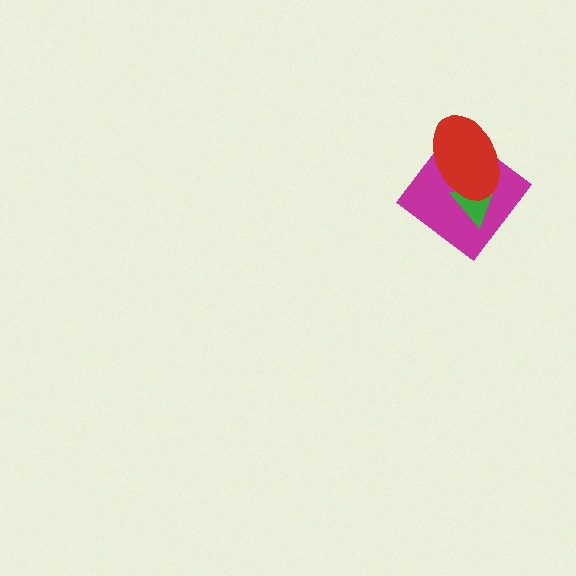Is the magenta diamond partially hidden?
Yes, it is partially covered by another shape.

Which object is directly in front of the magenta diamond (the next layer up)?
The green triangle is directly in front of the magenta diamond.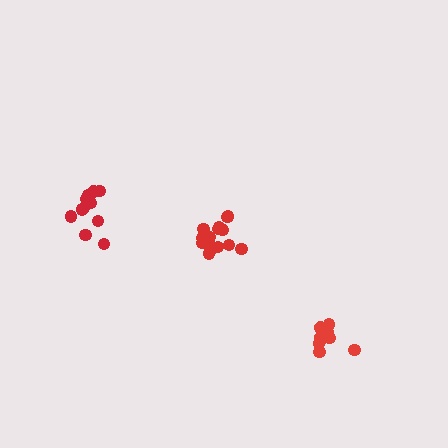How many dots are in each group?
Group 1: 12 dots, Group 2: 16 dots, Group 3: 12 dots (40 total).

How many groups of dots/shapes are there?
There are 3 groups.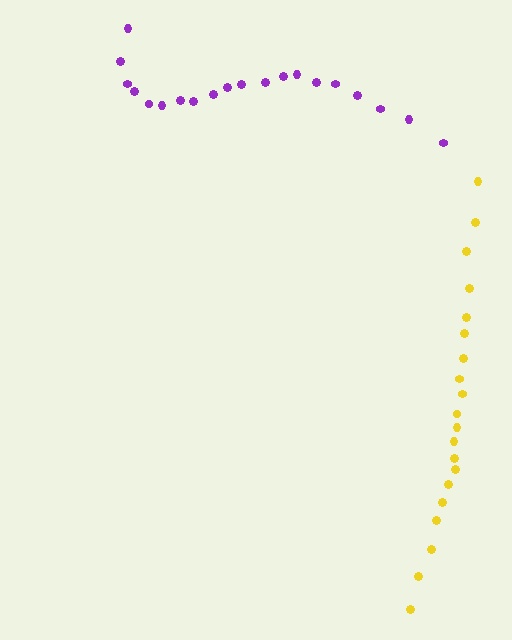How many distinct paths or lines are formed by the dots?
There are 2 distinct paths.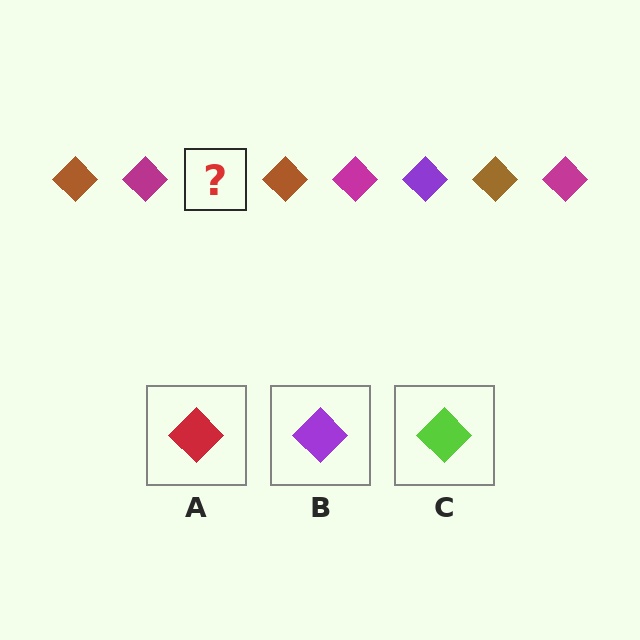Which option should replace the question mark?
Option B.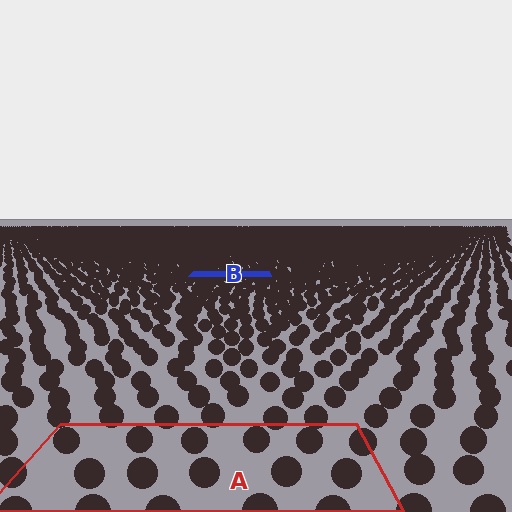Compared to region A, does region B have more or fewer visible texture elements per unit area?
Region B has more texture elements per unit area — they are packed more densely because it is farther away.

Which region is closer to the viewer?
Region A is closer. The texture elements there are larger and more spread out.